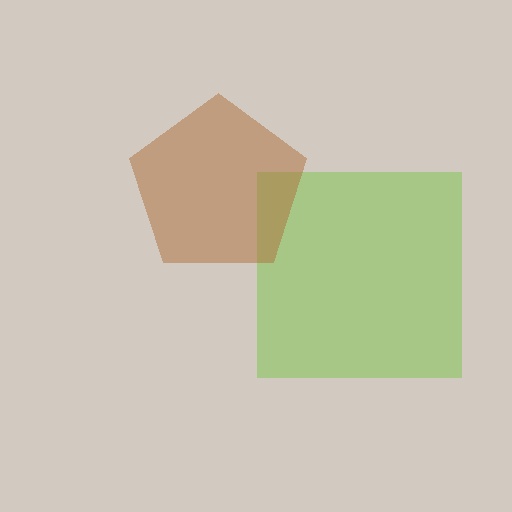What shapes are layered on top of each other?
The layered shapes are: a lime square, a brown pentagon.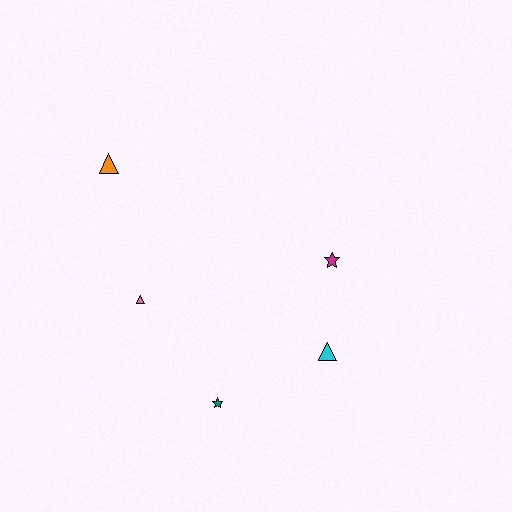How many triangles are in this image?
There are 3 triangles.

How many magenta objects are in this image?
There is 1 magenta object.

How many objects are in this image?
There are 5 objects.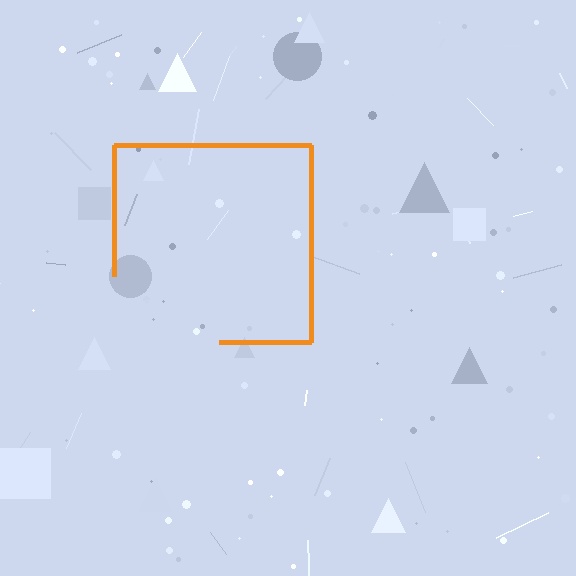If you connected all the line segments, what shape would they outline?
They would outline a square.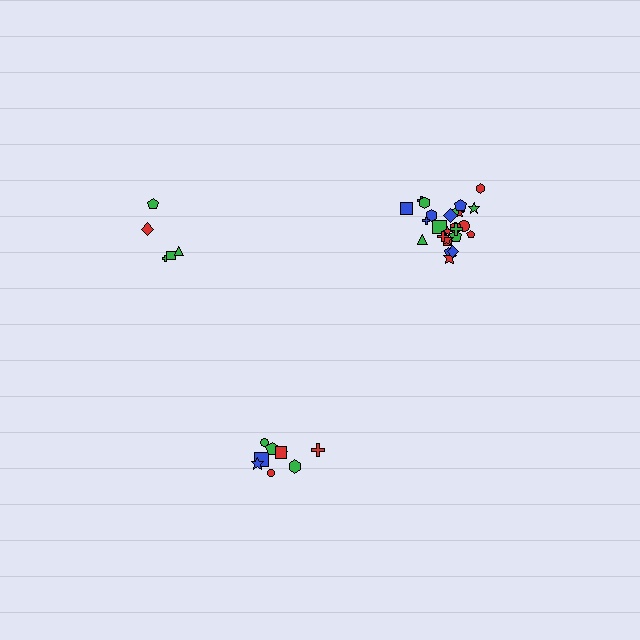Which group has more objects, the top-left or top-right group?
The top-right group.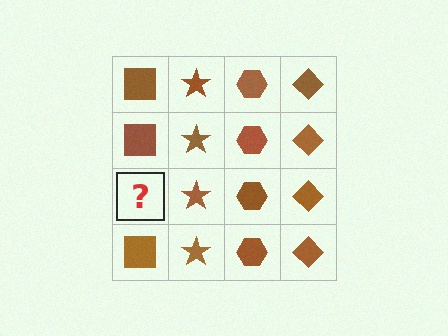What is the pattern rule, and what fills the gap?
The rule is that each column has a consistent shape. The gap should be filled with a brown square.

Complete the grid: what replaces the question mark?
The question mark should be replaced with a brown square.